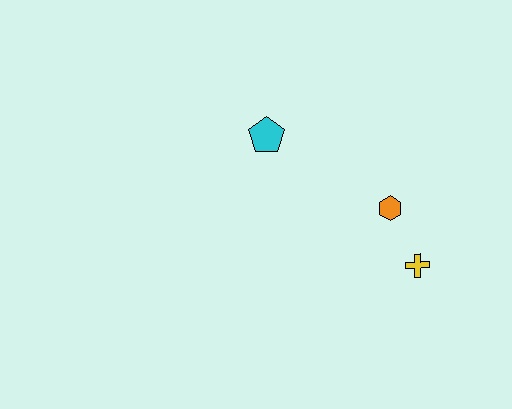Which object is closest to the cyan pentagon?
The orange hexagon is closest to the cyan pentagon.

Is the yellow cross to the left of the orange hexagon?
No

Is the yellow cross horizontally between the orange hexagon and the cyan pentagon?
No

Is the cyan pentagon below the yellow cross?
No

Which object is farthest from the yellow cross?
The cyan pentagon is farthest from the yellow cross.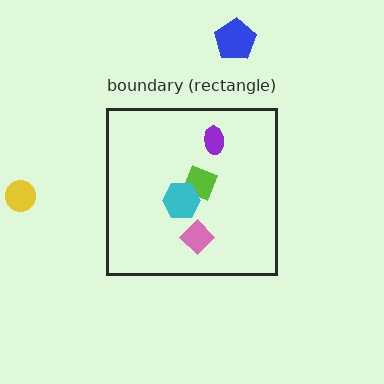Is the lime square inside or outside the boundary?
Inside.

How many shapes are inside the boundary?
4 inside, 2 outside.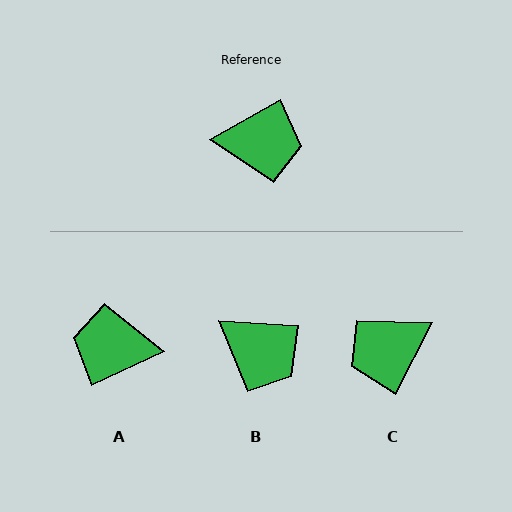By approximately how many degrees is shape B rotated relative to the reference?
Approximately 34 degrees clockwise.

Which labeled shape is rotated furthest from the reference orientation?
A, about 175 degrees away.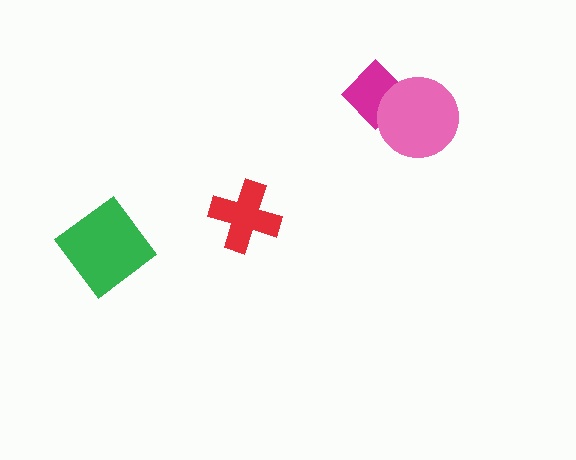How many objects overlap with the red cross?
0 objects overlap with the red cross.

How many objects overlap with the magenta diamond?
1 object overlaps with the magenta diamond.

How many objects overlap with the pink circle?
1 object overlaps with the pink circle.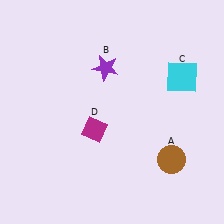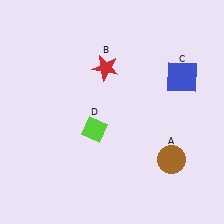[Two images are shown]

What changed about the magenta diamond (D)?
In Image 1, D is magenta. In Image 2, it changed to lime.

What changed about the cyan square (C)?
In Image 1, C is cyan. In Image 2, it changed to blue.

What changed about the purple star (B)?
In Image 1, B is purple. In Image 2, it changed to red.